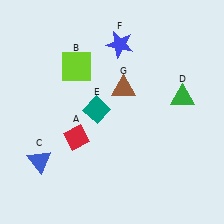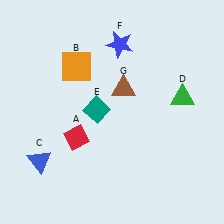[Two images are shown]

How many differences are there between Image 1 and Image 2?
There is 1 difference between the two images.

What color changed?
The square (B) changed from lime in Image 1 to orange in Image 2.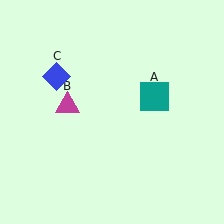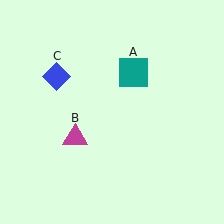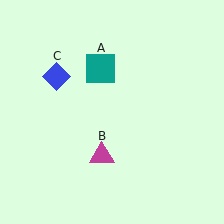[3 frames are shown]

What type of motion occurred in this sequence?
The teal square (object A), magenta triangle (object B) rotated counterclockwise around the center of the scene.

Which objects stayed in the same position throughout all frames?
Blue diamond (object C) remained stationary.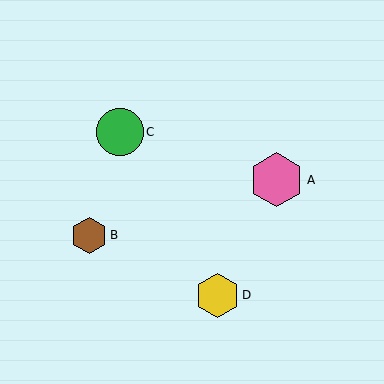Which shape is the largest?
The pink hexagon (labeled A) is the largest.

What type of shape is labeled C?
Shape C is a green circle.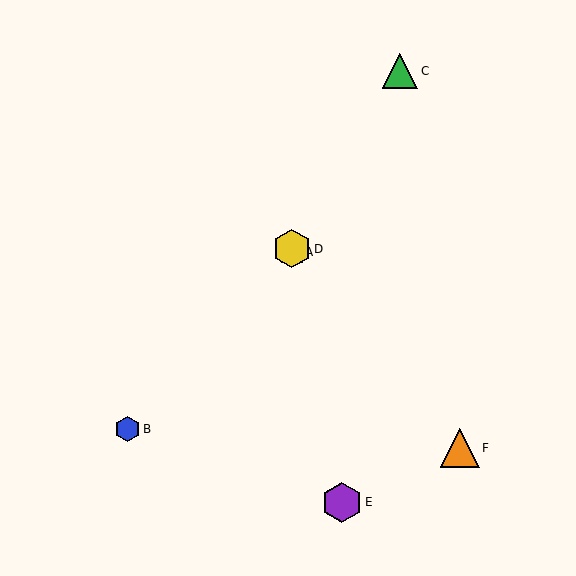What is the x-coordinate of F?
Object F is at x≈460.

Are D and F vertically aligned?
No, D is at x≈292 and F is at x≈460.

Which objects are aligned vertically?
Objects A, D are aligned vertically.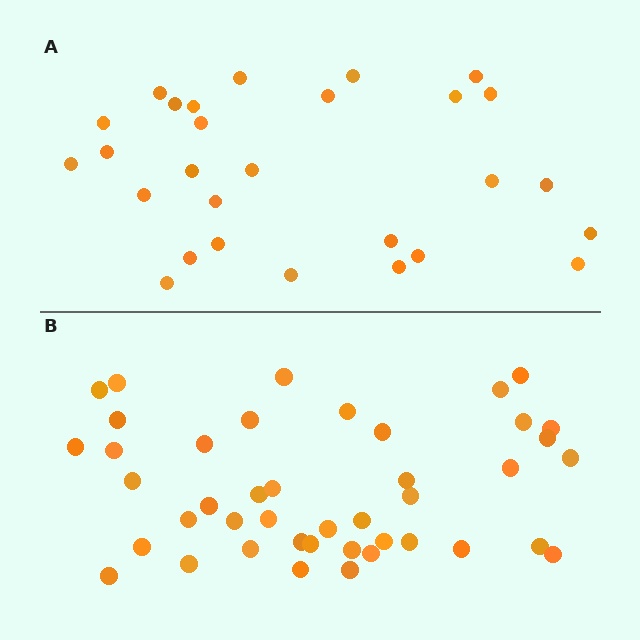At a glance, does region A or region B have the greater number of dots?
Region B (the bottom region) has more dots.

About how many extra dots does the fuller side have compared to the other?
Region B has approximately 15 more dots than region A.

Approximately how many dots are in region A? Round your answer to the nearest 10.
About 30 dots. (The exact count is 28, which rounds to 30.)